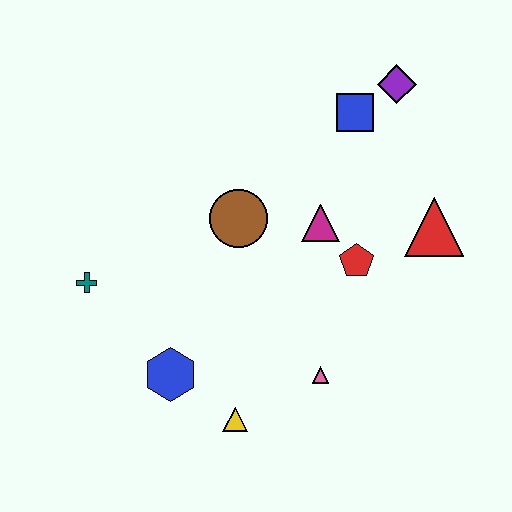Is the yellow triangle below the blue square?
Yes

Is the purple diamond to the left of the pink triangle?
No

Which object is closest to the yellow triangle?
The blue hexagon is closest to the yellow triangle.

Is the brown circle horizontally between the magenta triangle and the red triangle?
No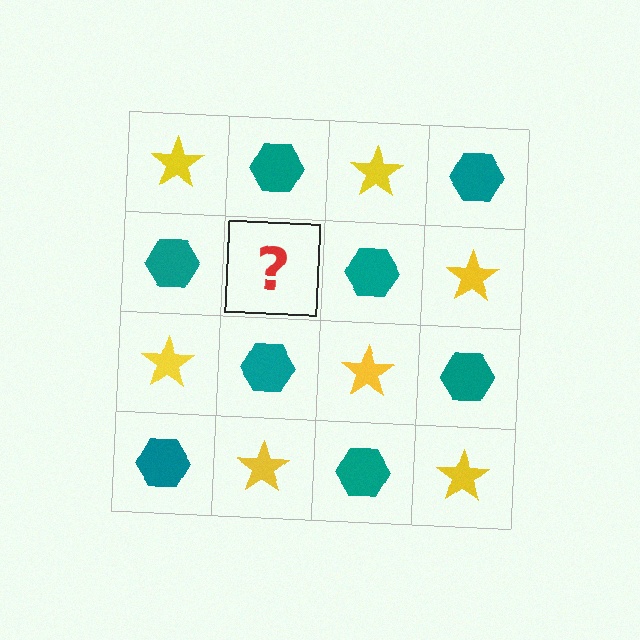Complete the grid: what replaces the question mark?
The question mark should be replaced with a yellow star.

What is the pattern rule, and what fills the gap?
The rule is that it alternates yellow star and teal hexagon in a checkerboard pattern. The gap should be filled with a yellow star.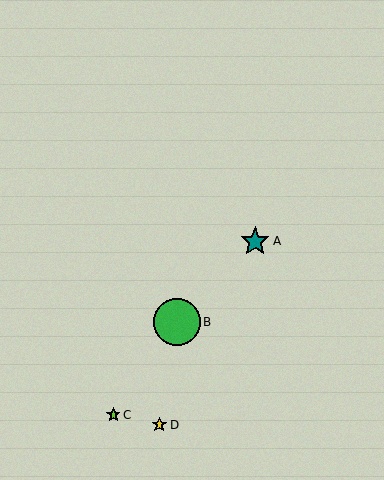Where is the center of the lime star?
The center of the lime star is at (113, 415).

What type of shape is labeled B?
Shape B is a green circle.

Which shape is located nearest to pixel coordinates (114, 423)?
The lime star (labeled C) at (113, 415) is nearest to that location.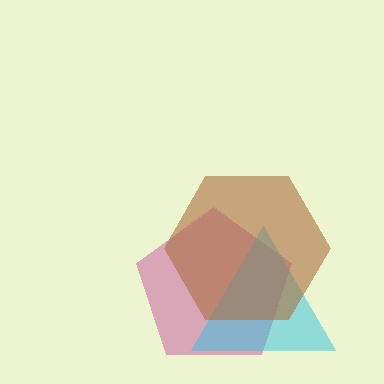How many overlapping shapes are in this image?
There are 3 overlapping shapes in the image.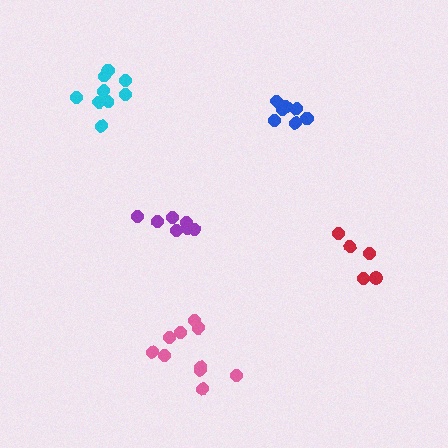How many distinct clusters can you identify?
There are 5 distinct clusters.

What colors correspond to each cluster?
The clusters are colored: blue, purple, red, pink, cyan.